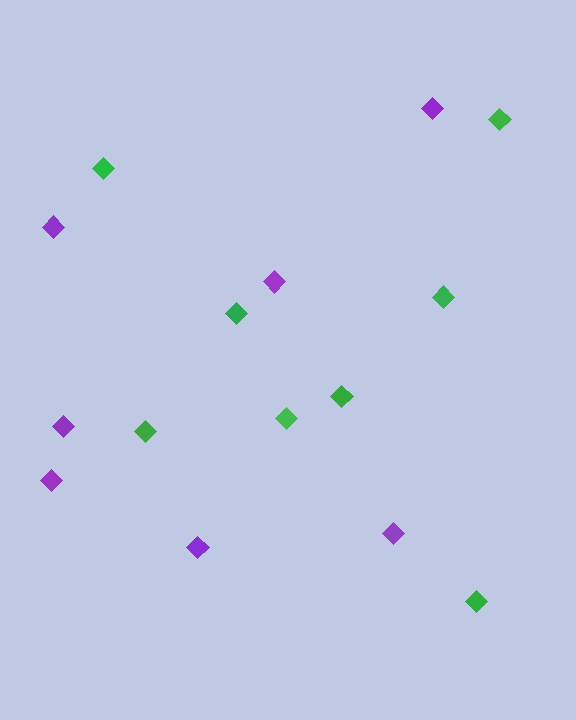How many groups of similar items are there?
There are 2 groups: one group of purple diamonds (7) and one group of green diamonds (8).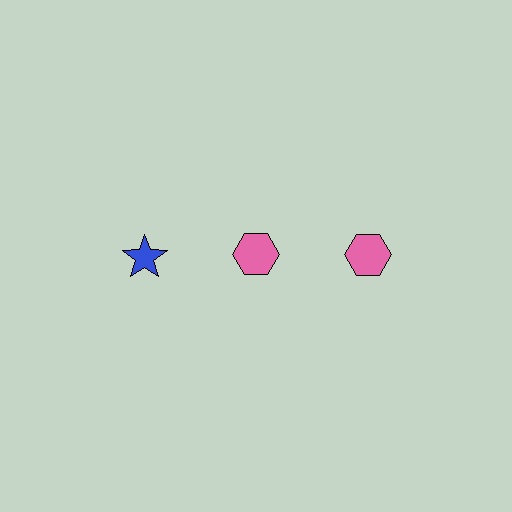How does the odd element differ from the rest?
It differs in both color (blue instead of pink) and shape (star instead of hexagon).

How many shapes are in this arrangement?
There are 3 shapes arranged in a grid pattern.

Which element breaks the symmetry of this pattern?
The blue star in the top row, leftmost column breaks the symmetry. All other shapes are pink hexagons.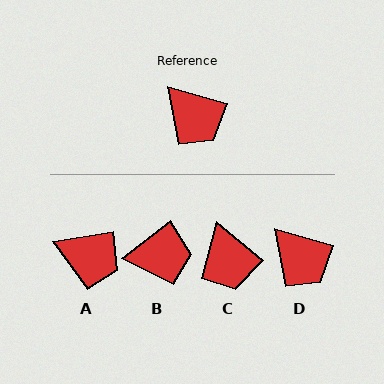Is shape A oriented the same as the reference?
No, it is off by about 26 degrees.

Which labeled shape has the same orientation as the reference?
D.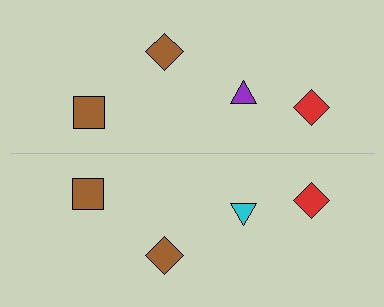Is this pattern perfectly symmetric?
No, the pattern is not perfectly symmetric. The cyan triangle on the bottom side breaks the symmetry — its mirror counterpart is purple.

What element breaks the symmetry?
The cyan triangle on the bottom side breaks the symmetry — its mirror counterpart is purple.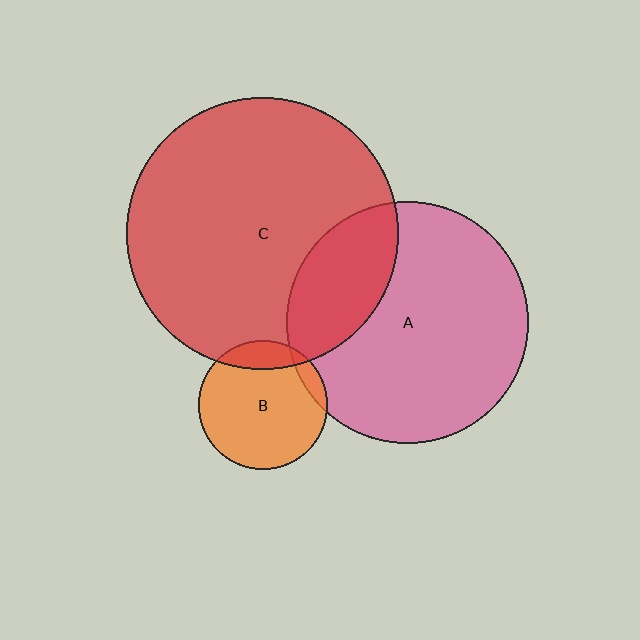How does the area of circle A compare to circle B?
Approximately 3.5 times.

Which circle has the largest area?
Circle C (red).